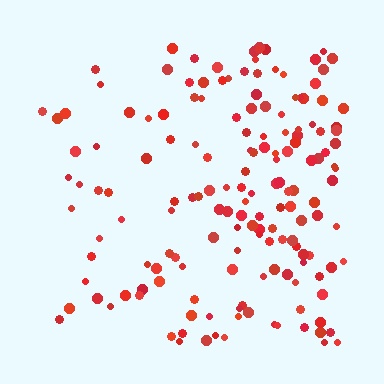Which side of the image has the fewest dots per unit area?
The left.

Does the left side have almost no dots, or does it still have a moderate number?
Still a moderate number, just noticeably fewer than the right.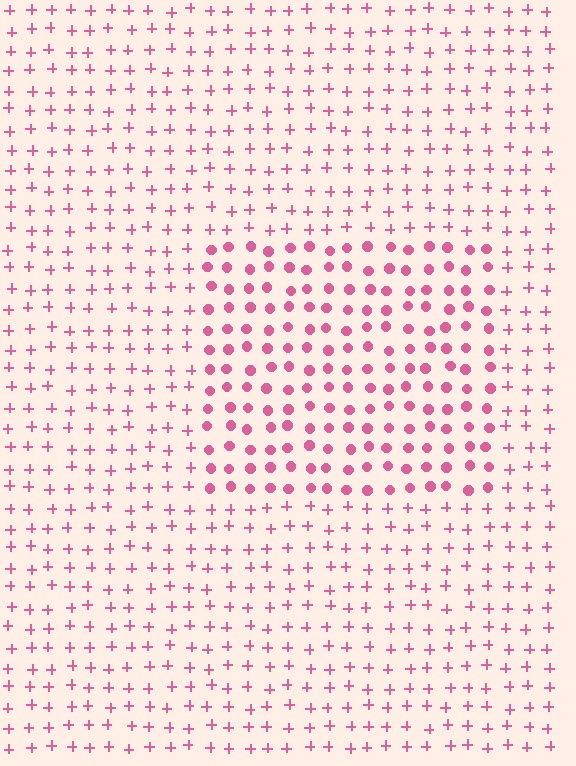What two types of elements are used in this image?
The image uses circles inside the rectangle region and plus signs outside it.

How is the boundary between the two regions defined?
The boundary is defined by a change in element shape: circles inside vs. plus signs outside. All elements share the same color and spacing.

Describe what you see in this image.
The image is filled with small pink elements arranged in a uniform grid. A rectangle-shaped region contains circles, while the surrounding area contains plus signs. The boundary is defined purely by the change in element shape.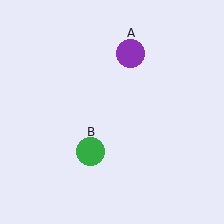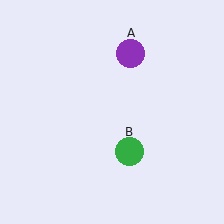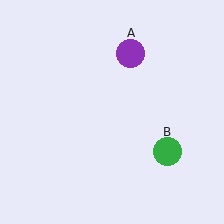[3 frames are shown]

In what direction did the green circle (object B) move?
The green circle (object B) moved right.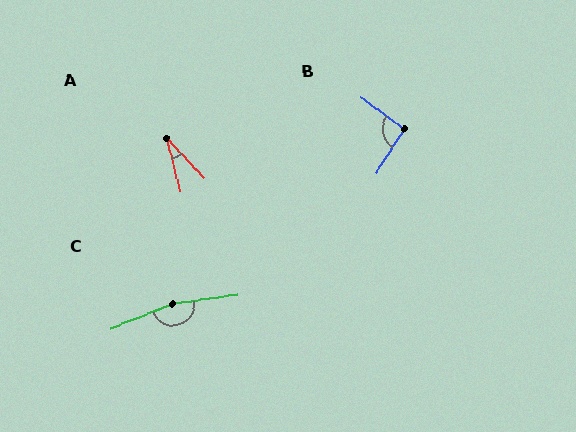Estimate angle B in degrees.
Approximately 95 degrees.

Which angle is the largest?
C, at approximately 165 degrees.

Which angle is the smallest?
A, at approximately 29 degrees.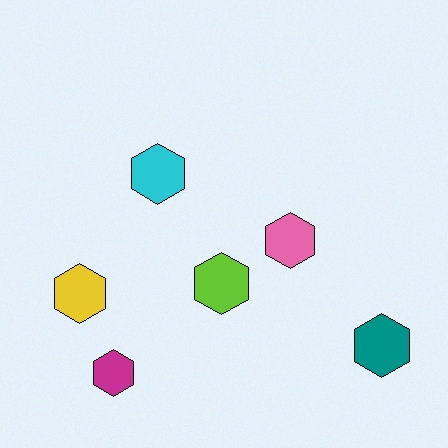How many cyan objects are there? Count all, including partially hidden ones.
There is 1 cyan object.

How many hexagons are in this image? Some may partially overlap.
There are 6 hexagons.